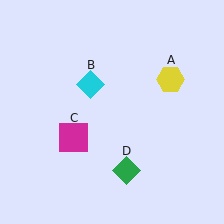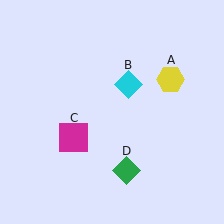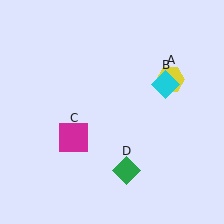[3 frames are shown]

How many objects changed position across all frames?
1 object changed position: cyan diamond (object B).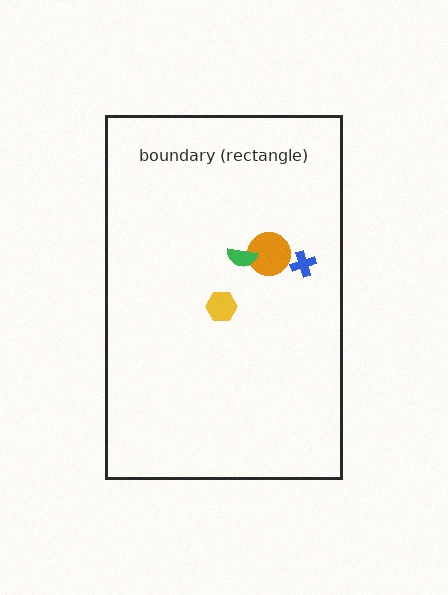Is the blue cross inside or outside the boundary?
Inside.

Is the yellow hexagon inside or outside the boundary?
Inside.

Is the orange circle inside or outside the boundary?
Inside.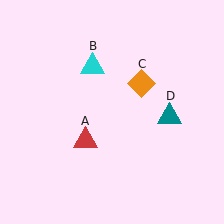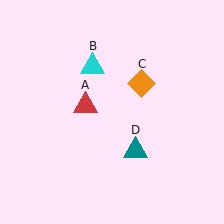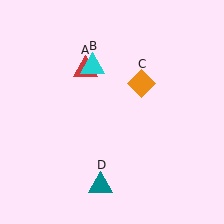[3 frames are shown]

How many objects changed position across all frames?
2 objects changed position: red triangle (object A), teal triangle (object D).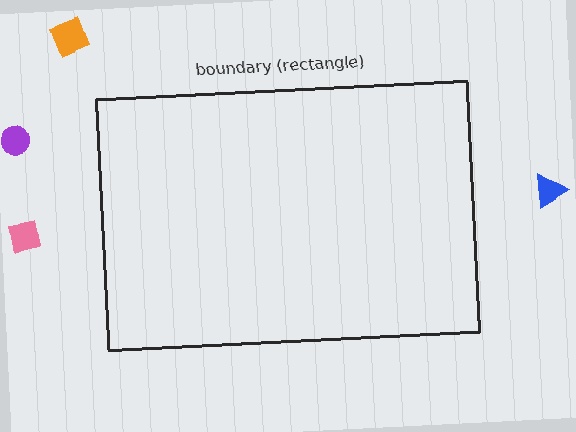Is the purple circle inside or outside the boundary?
Outside.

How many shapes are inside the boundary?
0 inside, 4 outside.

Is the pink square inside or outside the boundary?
Outside.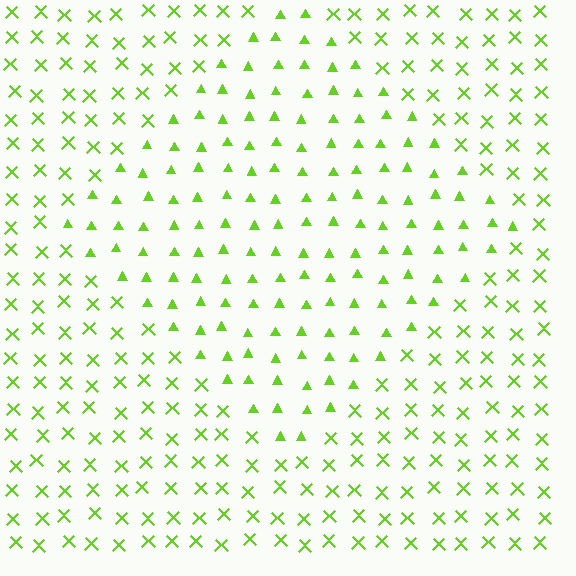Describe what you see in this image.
The image is filled with small lime elements arranged in a uniform grid. A diamond-shaped region contains triangles, while the surrounding area contains X marks. The boundary is defined purely by the change in element shape.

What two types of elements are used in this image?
The image uses triangles inside the diamond region and X marks outside it.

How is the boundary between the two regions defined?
The boundary is defined by a change in element shape: triangles inside vs. X marks outside. All elements share the same color and spacing.